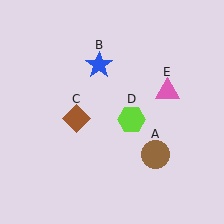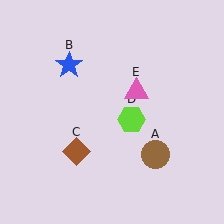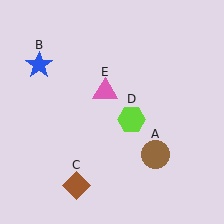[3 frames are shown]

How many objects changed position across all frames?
3 objects changed position: blue star (object B), brown diamond (object C), pink triangle (object E).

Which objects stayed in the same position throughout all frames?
Brown circle (object A) and lime hexagon (object D) remained stationary.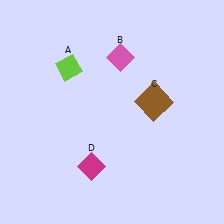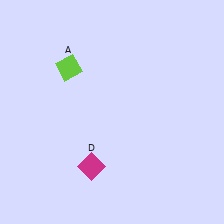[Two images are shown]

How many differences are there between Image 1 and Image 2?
There are 2 differences between the two images.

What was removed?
The brown square (C), the pink diamond (B) were removed in Image 2.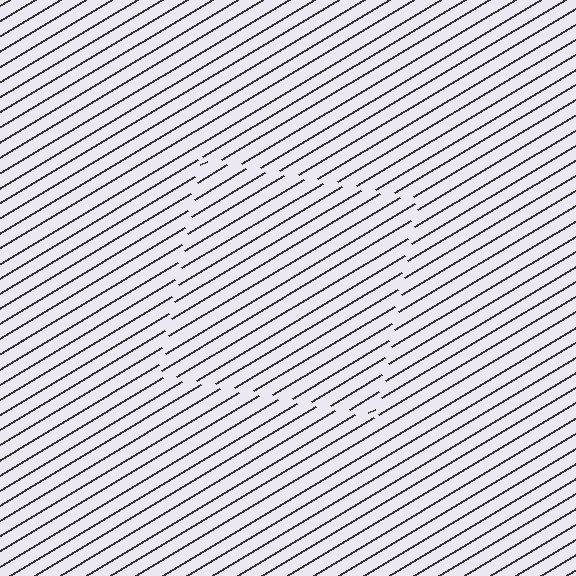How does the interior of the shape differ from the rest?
The interior of the shape contains the same grating, shifted by half a period — the contour is defined by the phase discontinuity where line-ends from the inner and outer gratings abut.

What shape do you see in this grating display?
An illusory square. The interior of the shape contains the same grating, shifted by half a period — the contour is defined by the phase discontinuity where line-ends from the inner and outer gratings abut.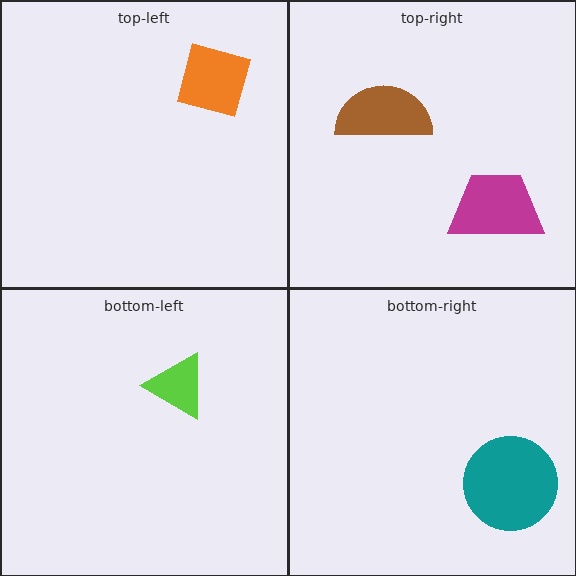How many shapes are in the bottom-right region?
1.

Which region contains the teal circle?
The bottom-right region.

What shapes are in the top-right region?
The magenta trapezoid, the brown semicircle.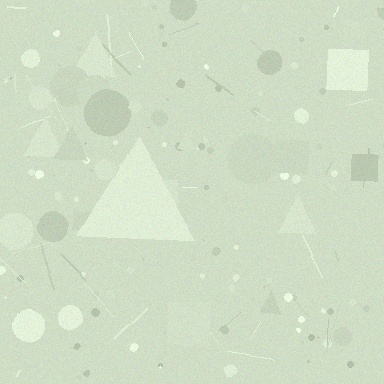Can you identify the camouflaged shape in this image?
The camouflaged shape is a triangle.